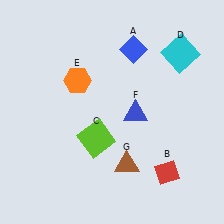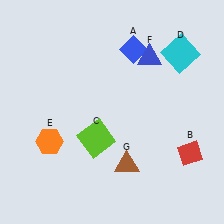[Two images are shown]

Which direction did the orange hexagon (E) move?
The orange hexagon (E) moved down.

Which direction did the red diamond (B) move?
The red diamond (B) moved right.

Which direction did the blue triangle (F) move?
The blue triangle (F) moved up.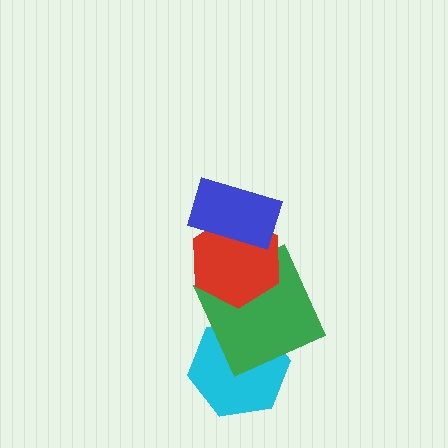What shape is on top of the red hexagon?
The blue rectangle is on top of the red hexagon.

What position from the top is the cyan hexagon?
The cyan hexagon is 4th from the top.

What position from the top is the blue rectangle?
The blue rectangle is 1st from the top.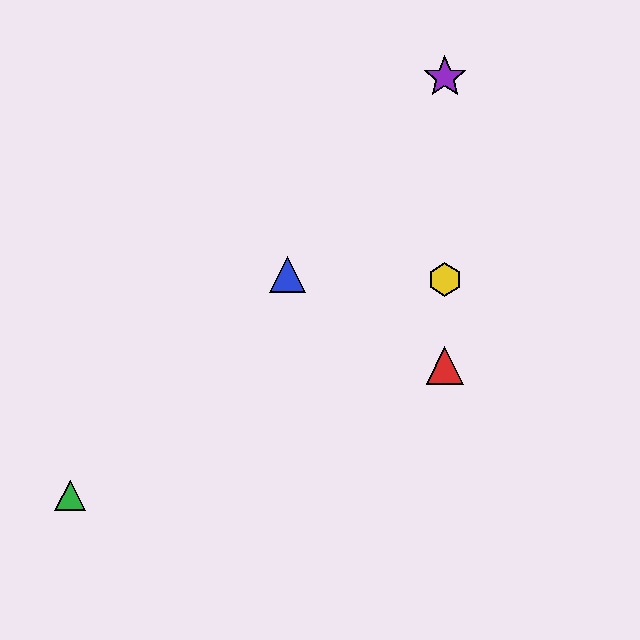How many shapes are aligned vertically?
3 shapes (the red triangle, the yellow hexagon, the purple star) are aligned vertically.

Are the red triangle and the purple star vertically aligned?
Yes, both are at x≈445.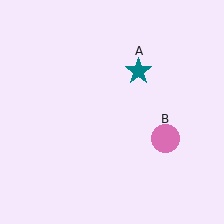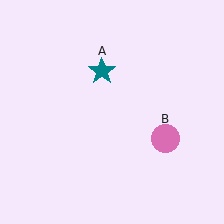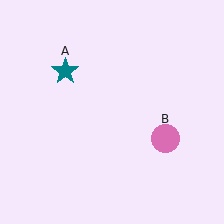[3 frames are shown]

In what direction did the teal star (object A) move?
The teal star (object A) moved left.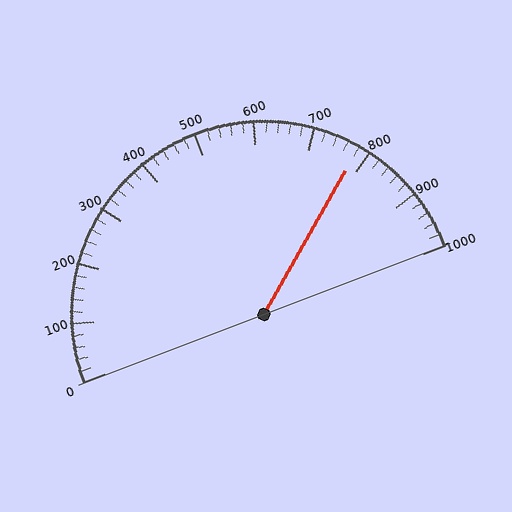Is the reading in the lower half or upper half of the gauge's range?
The reading is in the upper half of the range (0 to 1000).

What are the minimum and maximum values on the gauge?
The gauge ranges from 0 to 1000.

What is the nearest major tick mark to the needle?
The nearest major tick mark is 800.